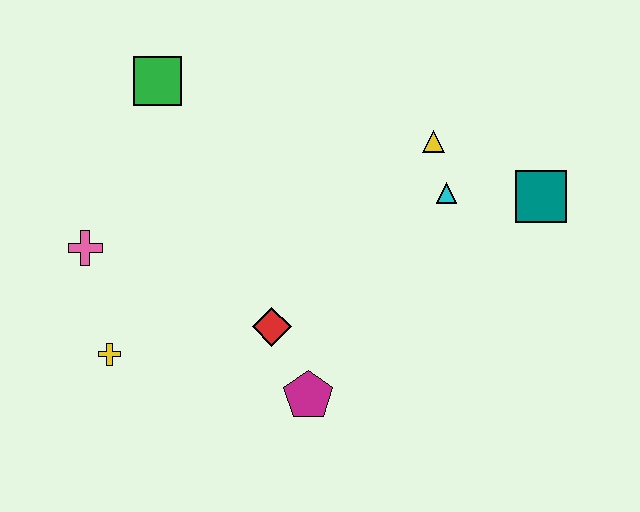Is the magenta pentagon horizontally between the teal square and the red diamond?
Yes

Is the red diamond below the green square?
Yes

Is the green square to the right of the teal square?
No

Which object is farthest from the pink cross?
The teal square is farthest from the pink cross.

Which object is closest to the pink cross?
The yellow cross is closest to the pink cross.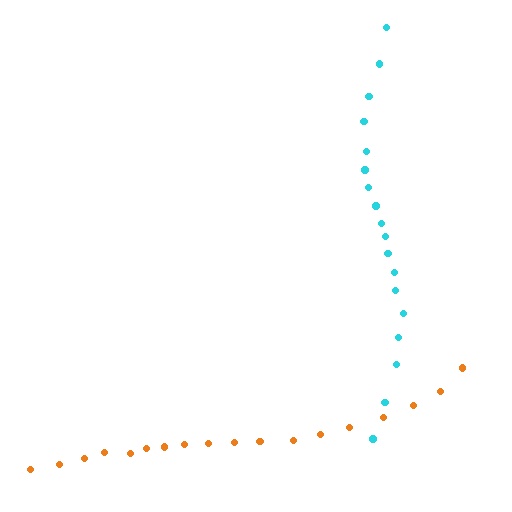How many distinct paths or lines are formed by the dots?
There are 2 distinct paths.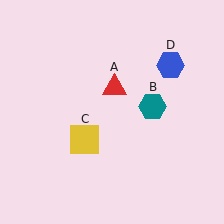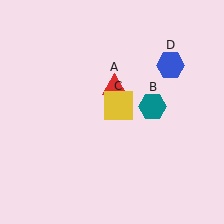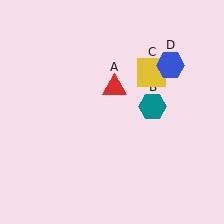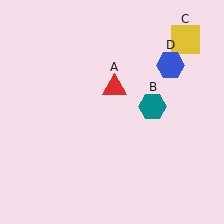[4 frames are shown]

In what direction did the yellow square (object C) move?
The yellow square (object C) moved up and to the right.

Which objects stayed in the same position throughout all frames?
Red triangle (object A) and teal hexagon (object B) and blue hexagon (object D) remained stationary.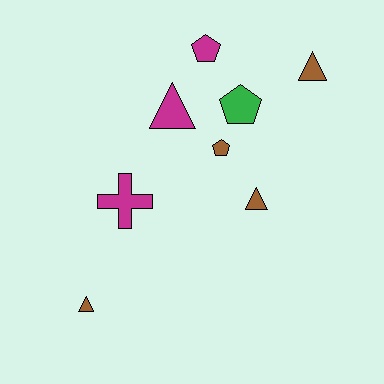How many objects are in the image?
There are 8 objects.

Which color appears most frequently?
Brown, with 4 objects.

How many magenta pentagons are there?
There is 1 magenta pentagon.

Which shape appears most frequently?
Triangle, with 4 objects.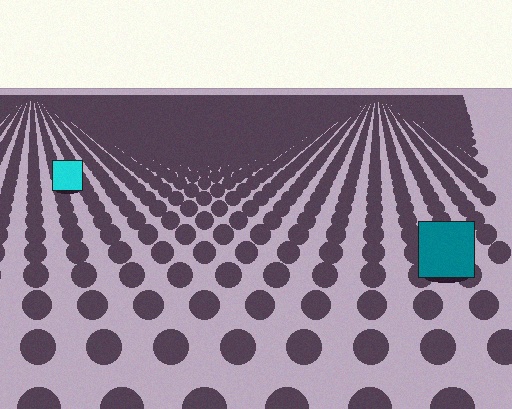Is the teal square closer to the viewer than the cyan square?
Yes. The teal square is closer — you can tell from the texture gradient: the ground texture is coarser near it.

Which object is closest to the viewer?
The teal square is closest. The texture marks near it are larger and more spread out.